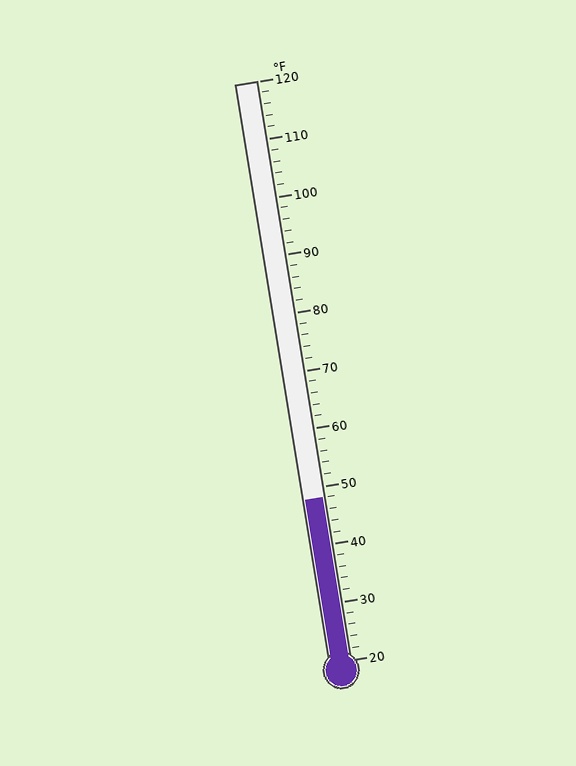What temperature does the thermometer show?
The thermometer shows approximately 48°F.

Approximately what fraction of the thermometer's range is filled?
The thermometer is filled to approximately 30% of its range.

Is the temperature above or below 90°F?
The temperature is below 90°F.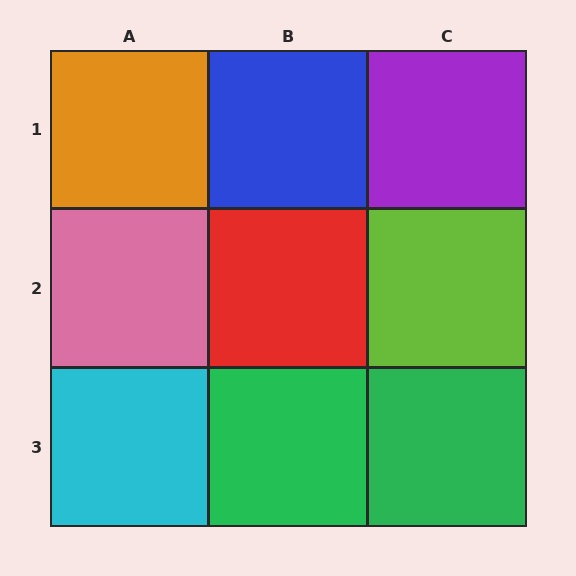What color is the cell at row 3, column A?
Cyan.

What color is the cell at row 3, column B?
Green.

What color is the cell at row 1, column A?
Orange.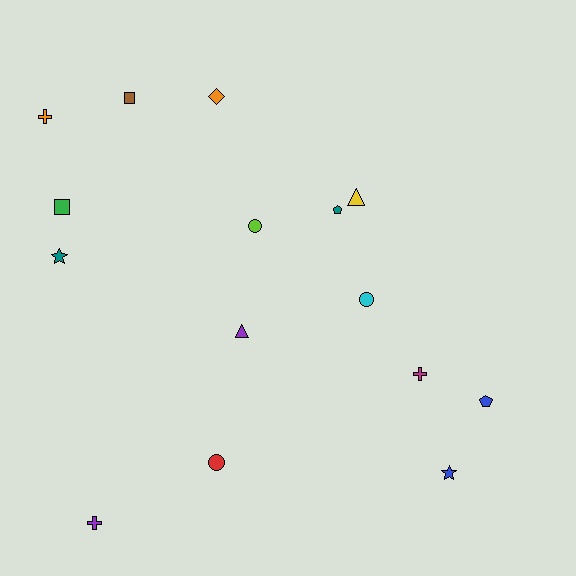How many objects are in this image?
There are 15 objects.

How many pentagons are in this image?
There are 2 pentagons.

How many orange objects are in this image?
There are 2 orange objects.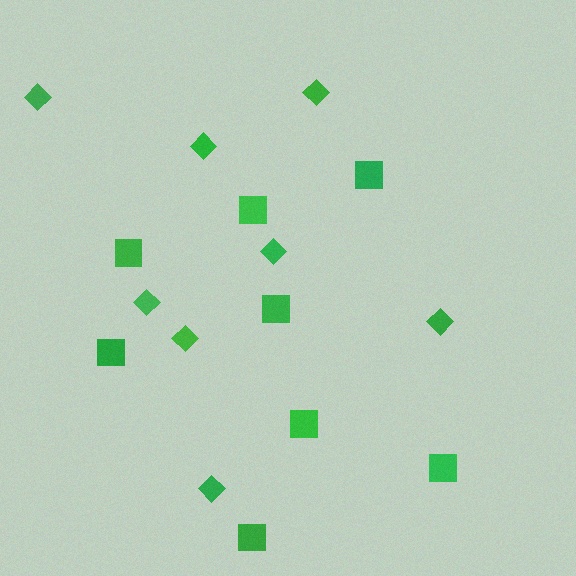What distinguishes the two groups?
There are 2 groups: one group of diamonds (8) and one group of squares (8).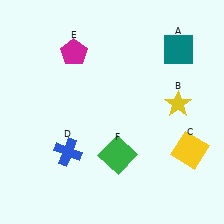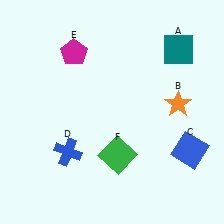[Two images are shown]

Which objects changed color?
B changed from yellow to orange. C changed from yellow to blue.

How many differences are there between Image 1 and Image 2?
There are 2 differences between the two images.